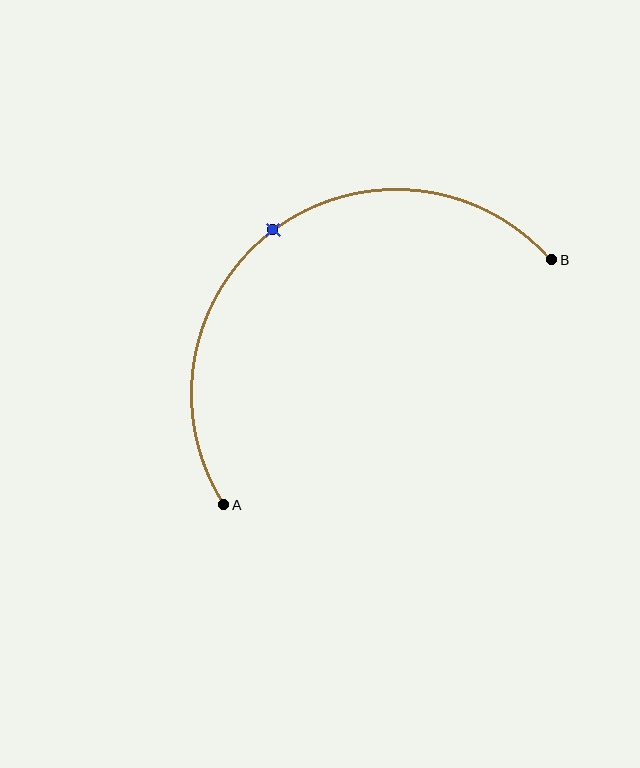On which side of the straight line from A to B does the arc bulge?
The arc bulges above and to the left of the straight line connecting A and B.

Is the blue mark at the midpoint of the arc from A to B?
Yes. The blue mark lies on the arc at equal arc-length from both A and B — it is the arc midpoint.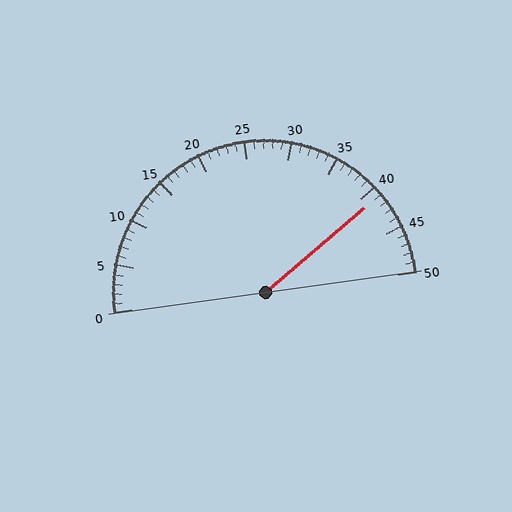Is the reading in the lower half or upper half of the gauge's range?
The reading is in the upper half of the range (0 to 50).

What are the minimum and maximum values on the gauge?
The gauge ranges from 0 to 50.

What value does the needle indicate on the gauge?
The needle indicates approximately 41.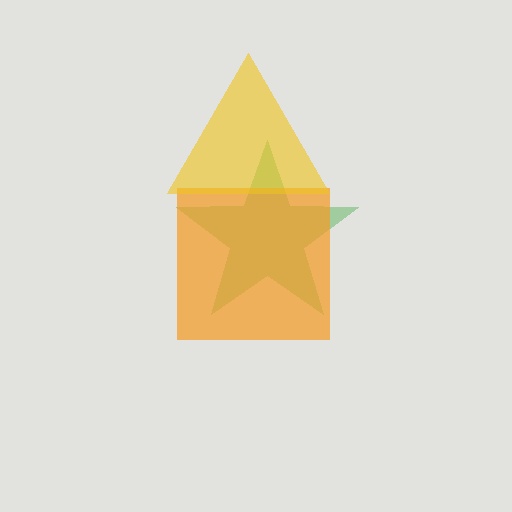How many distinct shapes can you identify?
There are 3 distinct shapes: a green star, an orange square, a yellow triangle.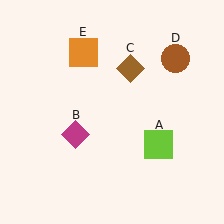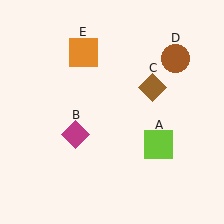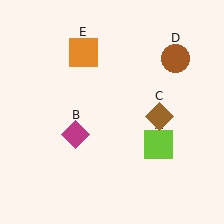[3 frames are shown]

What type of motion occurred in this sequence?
The brown diamond (object C) rotated clockwise around the center of the scene.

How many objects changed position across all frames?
1 object changed position: brown diamond (object C).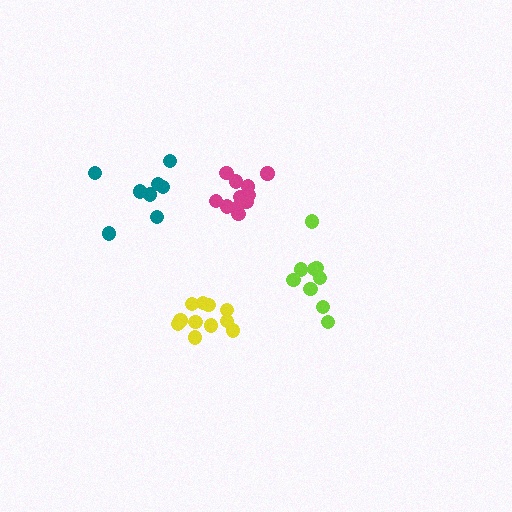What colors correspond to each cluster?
The clusters are colored: teal, yellow, lime, magenta.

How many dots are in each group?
Group 1: 8 dots, Group 2: 11 dots, Group 3: 9 dots, Group 4: 11 dots (39 total).